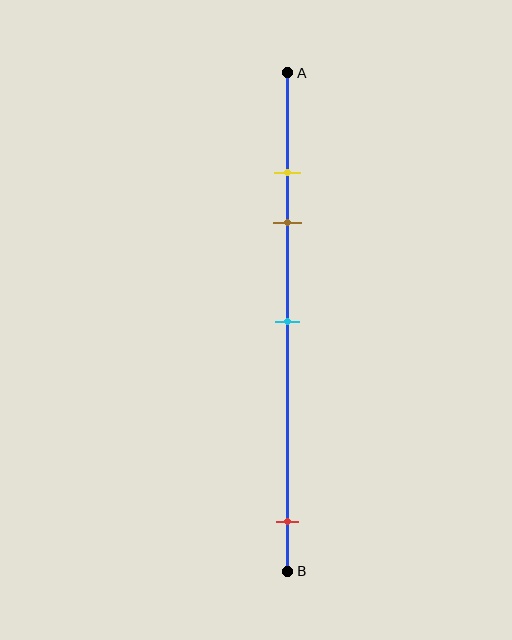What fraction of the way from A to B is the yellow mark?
The yellow mark is approximately 20% (0.2) of the way from A to B.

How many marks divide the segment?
There are 4 marks dividing the segment.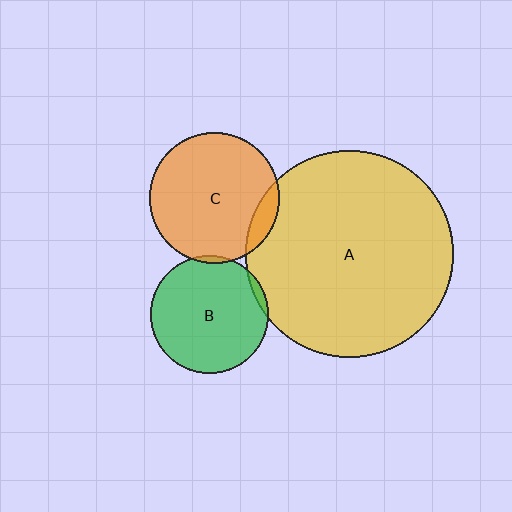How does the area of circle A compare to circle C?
Approximately 2.5 times.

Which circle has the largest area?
Circle A (yellow).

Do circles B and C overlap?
Yes.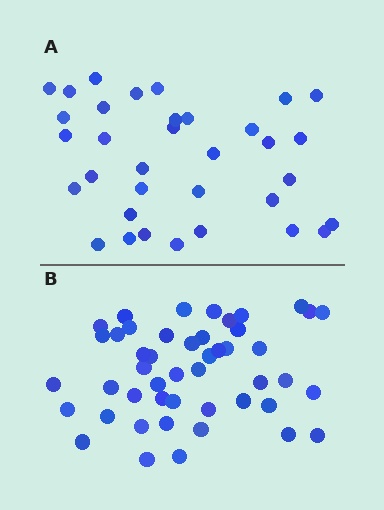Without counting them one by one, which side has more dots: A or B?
Region B (the bottom region) has more dots.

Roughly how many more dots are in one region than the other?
Region B has approximately 15 more dots than region A.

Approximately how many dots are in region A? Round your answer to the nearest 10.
About 30 dots. (The exact count is 34, which rounds to 30.)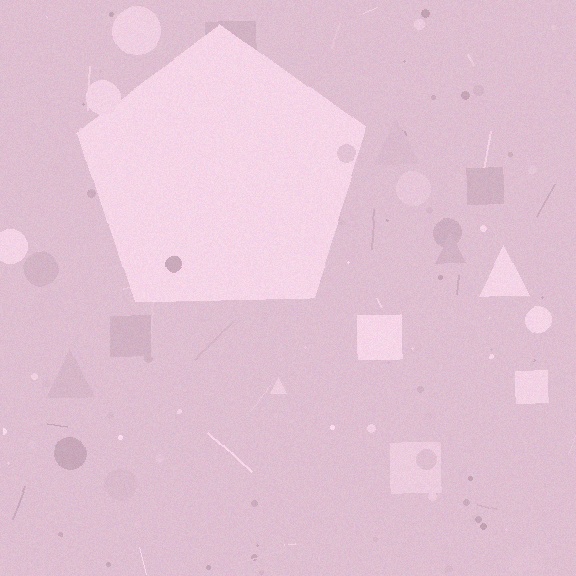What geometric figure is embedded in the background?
A pentagon is embedded in the background.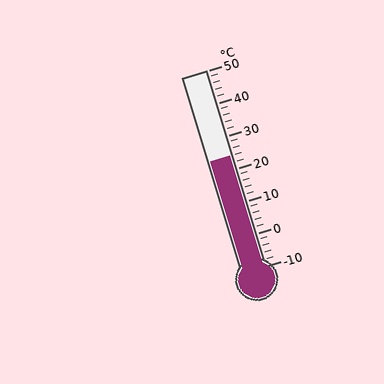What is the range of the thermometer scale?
The thermometer scale ranges from -10°C to 50°C.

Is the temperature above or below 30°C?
The temperature is below 30°C.